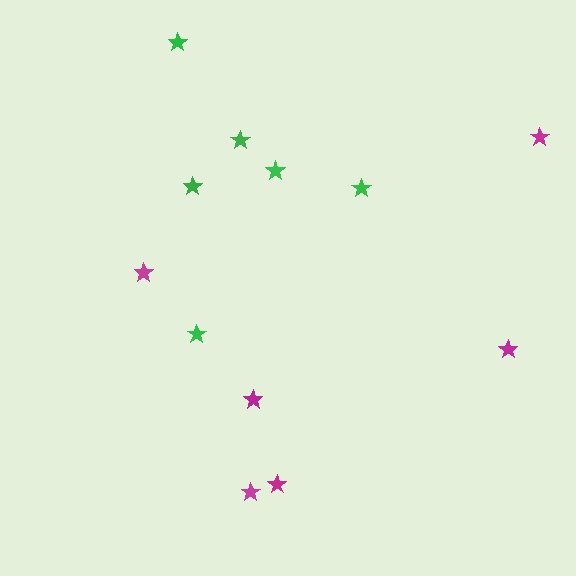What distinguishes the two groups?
There are 2 groups: one group of green stars (6) and one group of magenta stars (6).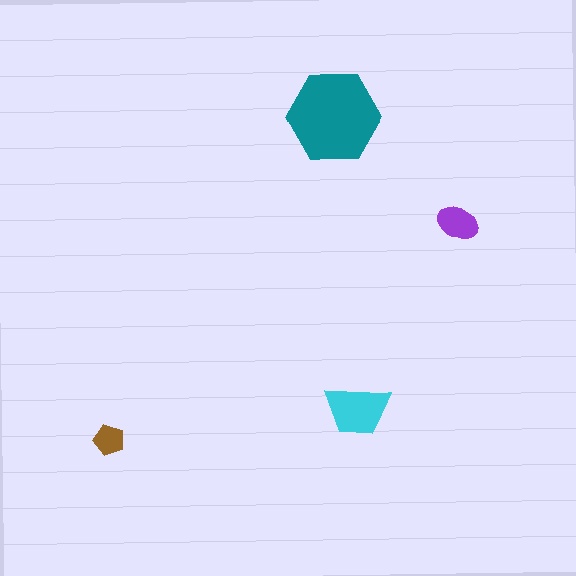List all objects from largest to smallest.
The teal hexagon, the cyan trapezoid, the purple ellipse, the brown pentagon.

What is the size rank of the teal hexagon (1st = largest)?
1st.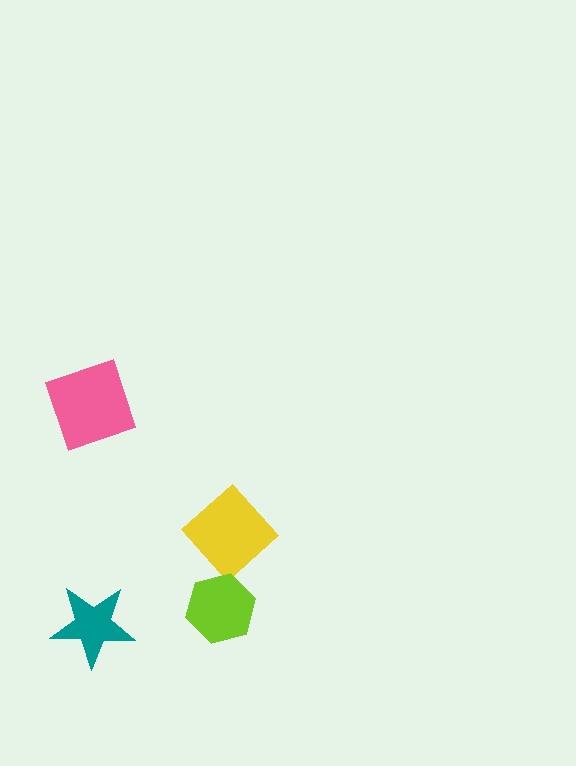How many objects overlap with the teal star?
0 objects overlap with the teal star.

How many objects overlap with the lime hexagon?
1 object overlaps with the lime hexagon.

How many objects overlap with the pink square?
0 objects overlap with the pink square.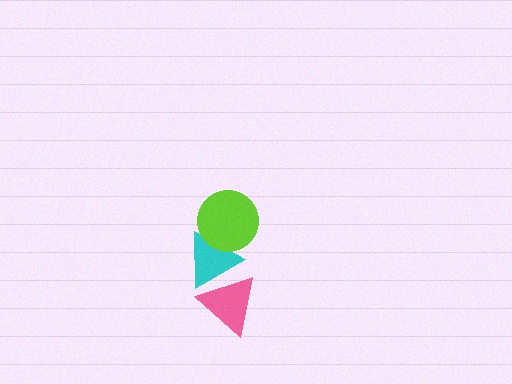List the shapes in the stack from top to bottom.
From top to bottom: the lime circle, the cyan triangle, the pink triangle.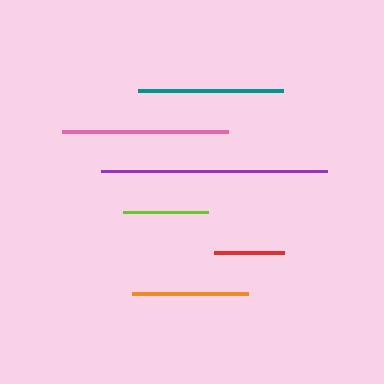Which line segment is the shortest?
The red line is the shortest at approximately 70 pixels.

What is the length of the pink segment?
The pink segment is approximately 166 pixels long.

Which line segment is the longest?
The purple line is the longest at approximately 226 pixels.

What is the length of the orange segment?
The orange segment is approximately 116 pixels long.